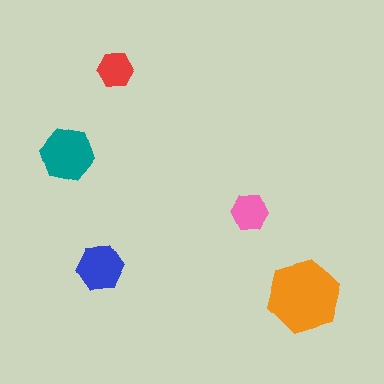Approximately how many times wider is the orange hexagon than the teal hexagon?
About 1.5 times wider.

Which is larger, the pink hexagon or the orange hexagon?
The orange one.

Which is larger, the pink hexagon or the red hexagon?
The pink one.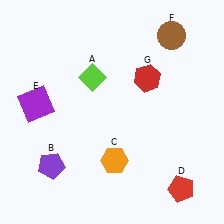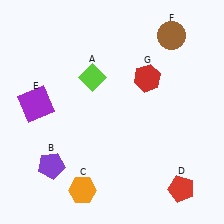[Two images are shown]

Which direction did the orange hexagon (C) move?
The orange hexagon (C) moved left.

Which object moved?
The orange hexagon (C) moved left.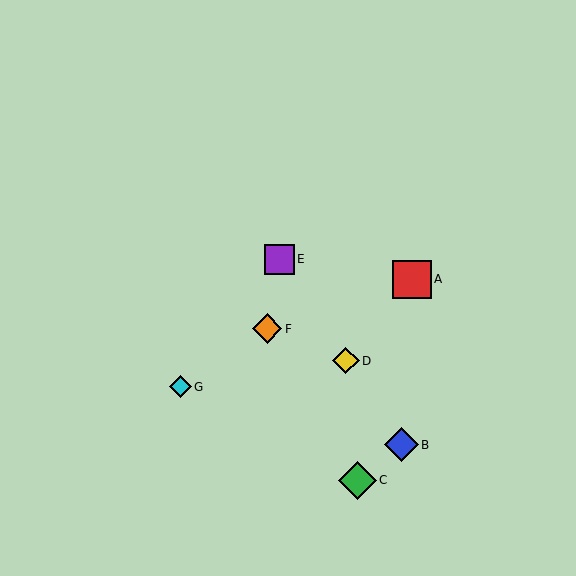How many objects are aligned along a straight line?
3 objects (B, D, E) are aligned along a straight line.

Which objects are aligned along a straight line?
Objects B, D, E are aligned along a straight line.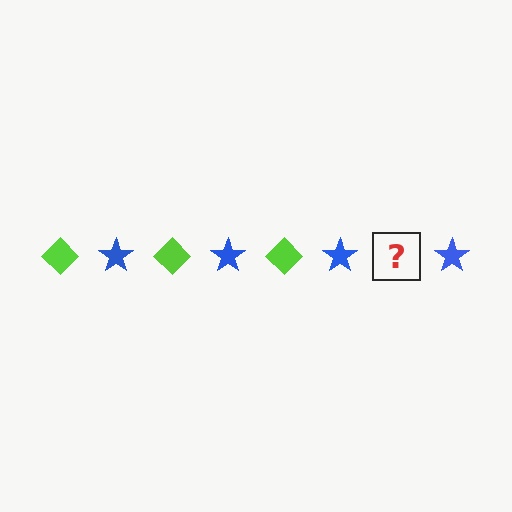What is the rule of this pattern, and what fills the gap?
The rule is that the pattern alternates between lime diamond and blue star. The gap should be filled with a lime diamond.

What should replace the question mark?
The question mark should be replaced with a lime diamond.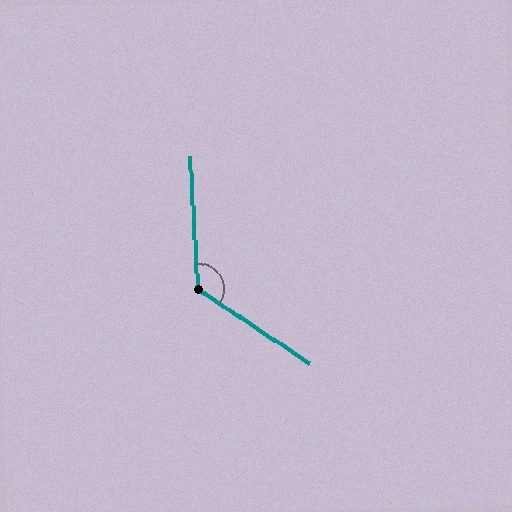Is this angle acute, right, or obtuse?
It is obtuse.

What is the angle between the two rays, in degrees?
Approximately 127 degrees.